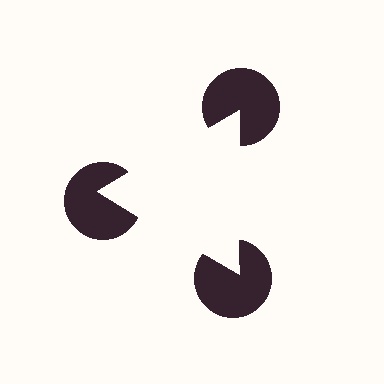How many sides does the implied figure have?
3 sides.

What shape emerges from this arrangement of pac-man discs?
An illusory triangle — its edges are inferred from the aligned wedge cuts in the pac-man discs, not physically drawn.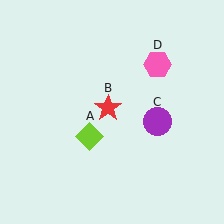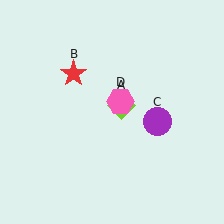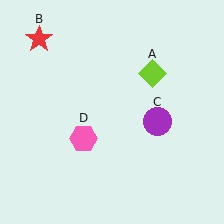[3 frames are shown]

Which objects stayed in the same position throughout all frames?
Purple circle (object C) remained stationary.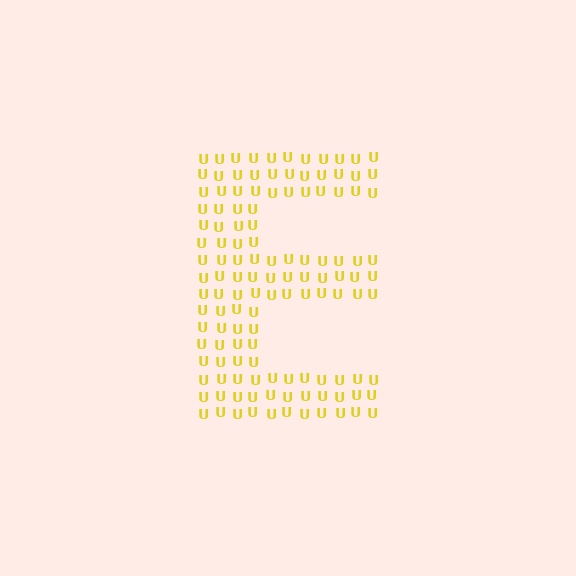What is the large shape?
The large shape is the letter E.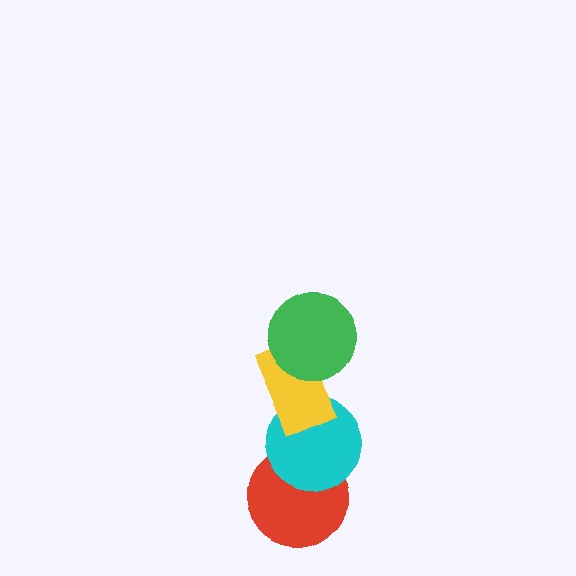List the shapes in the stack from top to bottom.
From top to bottom: the green circle, the yellow rectangle, the cyan circle, the red circle.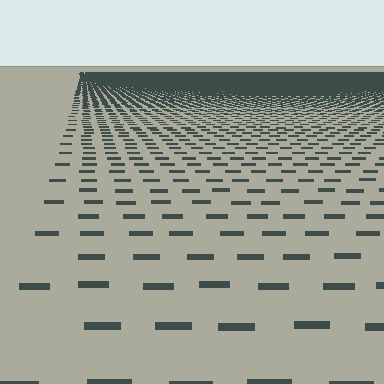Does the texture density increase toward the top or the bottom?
Density increases toward the top.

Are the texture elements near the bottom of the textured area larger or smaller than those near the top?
Larger. Near the bottom, elements are closer to the viewer and appear at a bigger on-screen size.